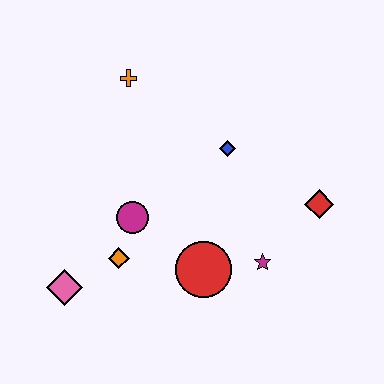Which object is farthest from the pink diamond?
The red diamond is farthest from the pink diamond.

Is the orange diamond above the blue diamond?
No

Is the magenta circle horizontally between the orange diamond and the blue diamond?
Yes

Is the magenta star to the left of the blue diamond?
No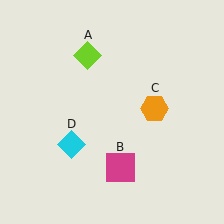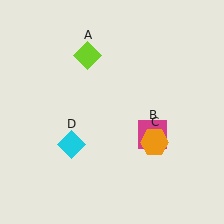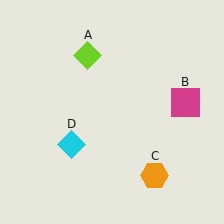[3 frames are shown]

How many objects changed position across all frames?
2 objects changed position: magenta square (object B), orange hexagon (object C).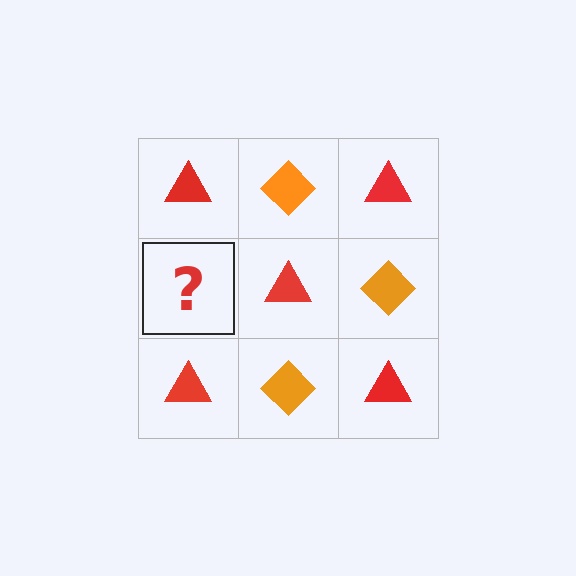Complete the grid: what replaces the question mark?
The question mark should be replaced with an orange diamond.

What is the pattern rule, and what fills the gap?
The rule is that it alternates red triangle and orange diamond in a checkerboard pattern. The gap should be filled with an orange diamond.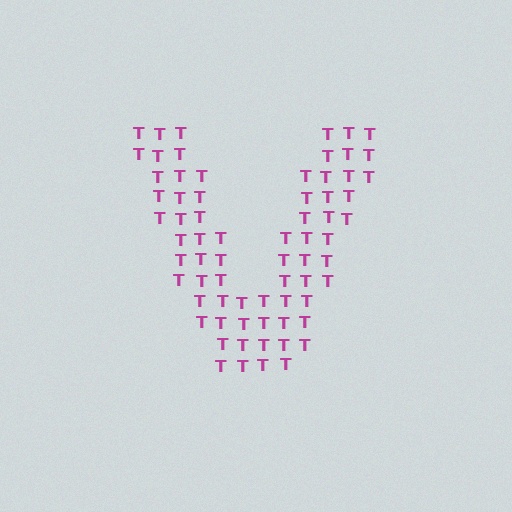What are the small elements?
The small elements are letter T's.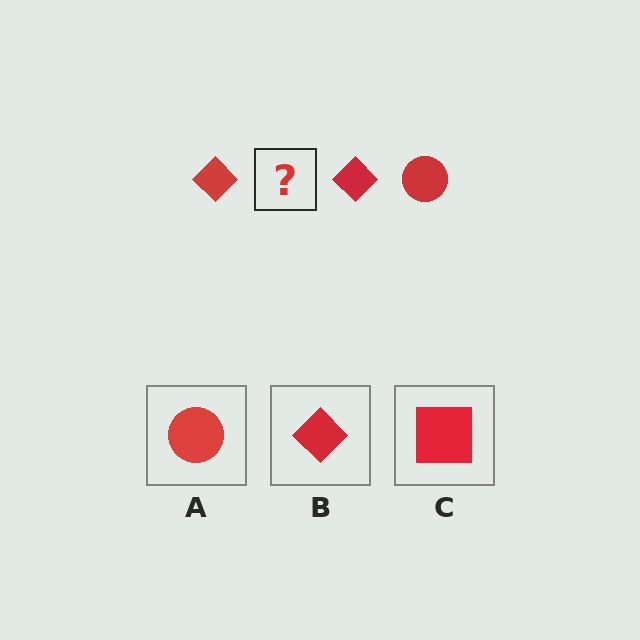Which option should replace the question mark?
Option A.